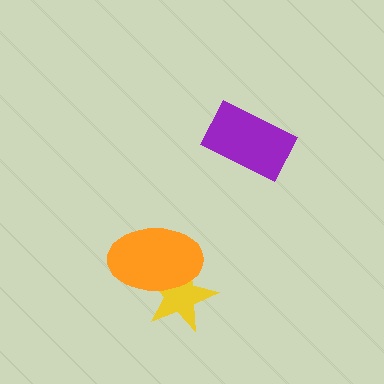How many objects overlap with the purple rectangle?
0 objects overlap with the purple rectangle.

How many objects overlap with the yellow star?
1 object overlaps with the yellow star.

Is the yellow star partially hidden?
Yes, it is partially covered by another shape.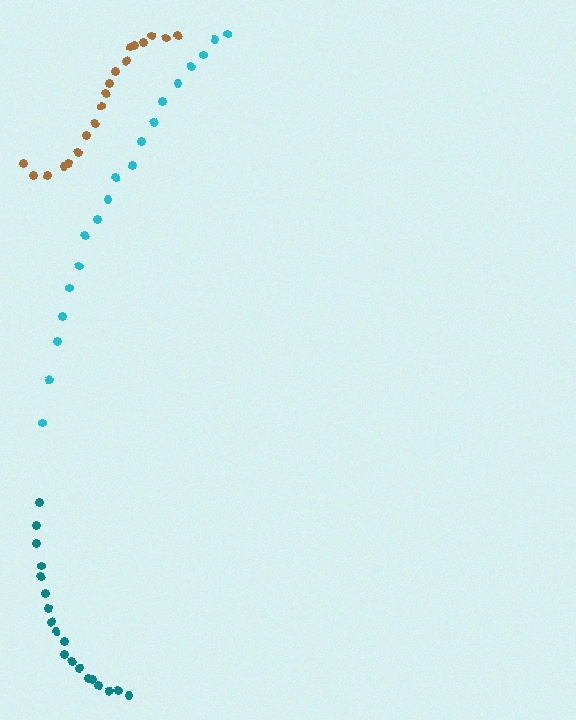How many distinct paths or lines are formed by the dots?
There are 3 distinct paths.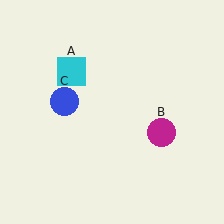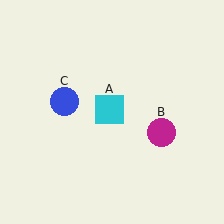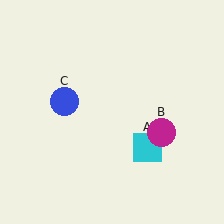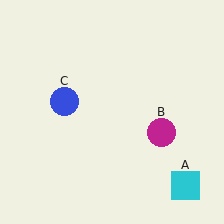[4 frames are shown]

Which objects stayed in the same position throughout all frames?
Magenta circle (object B) and blue circle (object C) remained stationary.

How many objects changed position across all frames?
1 object changed position: cyan square (object A).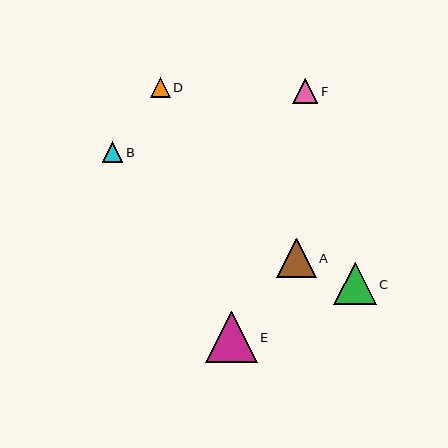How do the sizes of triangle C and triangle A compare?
Triangle C and triangle A are approximately the same size.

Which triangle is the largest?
Triangle E is the largest with a size of approximately 51 pixels.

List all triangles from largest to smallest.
From largest to smallest: E, C, A, F, B, D.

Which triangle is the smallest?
Triangle D is the smallest with a size of approximately 20 pixels.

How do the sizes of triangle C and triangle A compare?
Triangle C and triangle A are approximately the same size.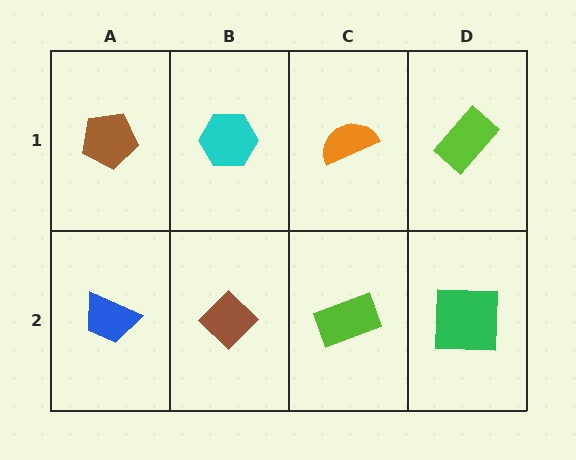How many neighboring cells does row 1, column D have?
2.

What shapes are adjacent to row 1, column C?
A lime rectangle (row 2, column C), a cyan hexagon (row 1, column B), a lime rectangle (row 1, column D).